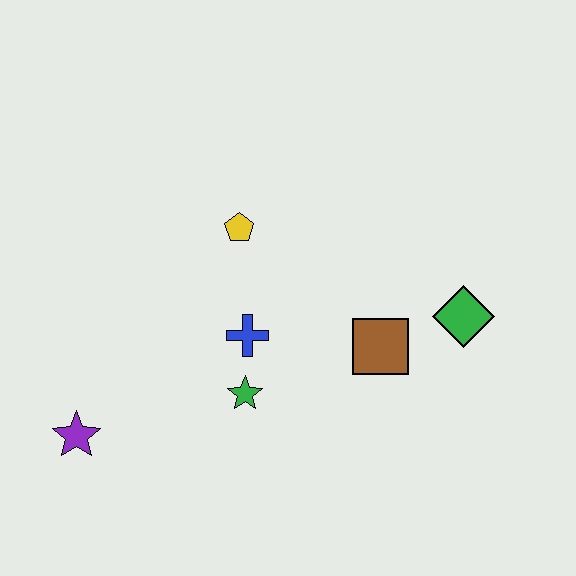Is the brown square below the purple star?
No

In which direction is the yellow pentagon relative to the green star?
The yellow pentagon is above the green star.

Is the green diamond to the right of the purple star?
Yes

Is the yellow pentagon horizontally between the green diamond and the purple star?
Yes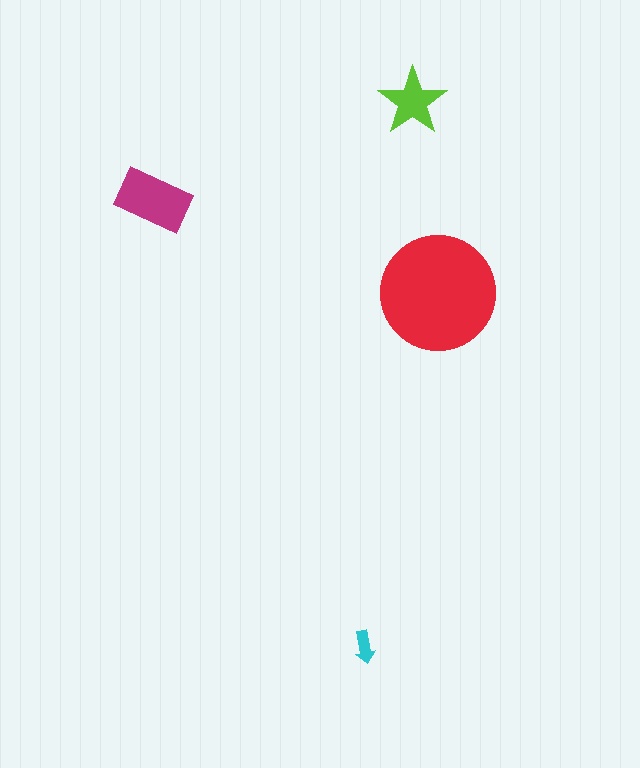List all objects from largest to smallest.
The red circle, the magenta rectangle, the lime star, the cyan arrow.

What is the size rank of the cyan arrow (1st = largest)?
4th.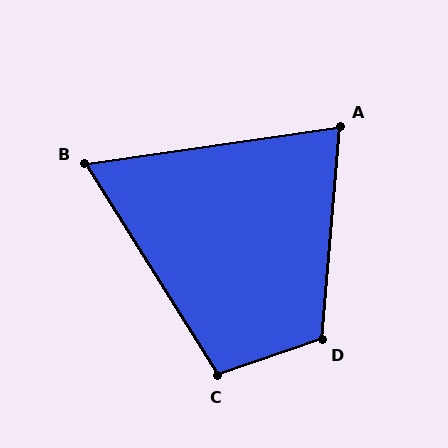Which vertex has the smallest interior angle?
B, at approximately 66 degrees.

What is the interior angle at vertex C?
Approximately 103 degrees (obtuse).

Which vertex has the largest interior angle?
D, at approximately 114 degrees.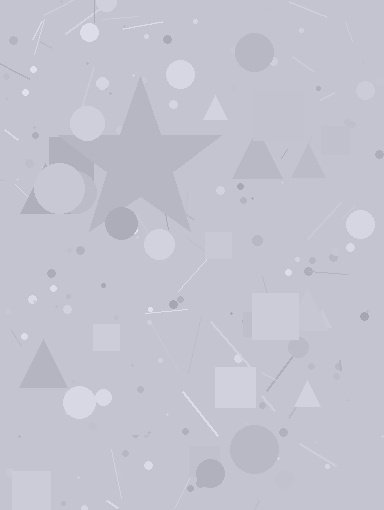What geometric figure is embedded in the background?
A star is embedded in the background.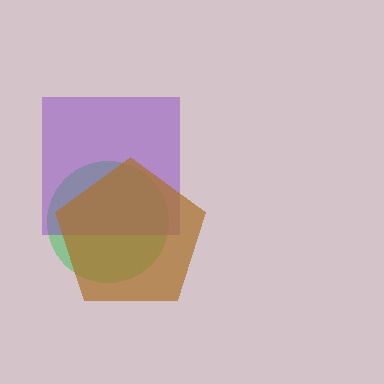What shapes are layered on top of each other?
The layered shapes are: a green circle, a purple square, a brown pentagon.